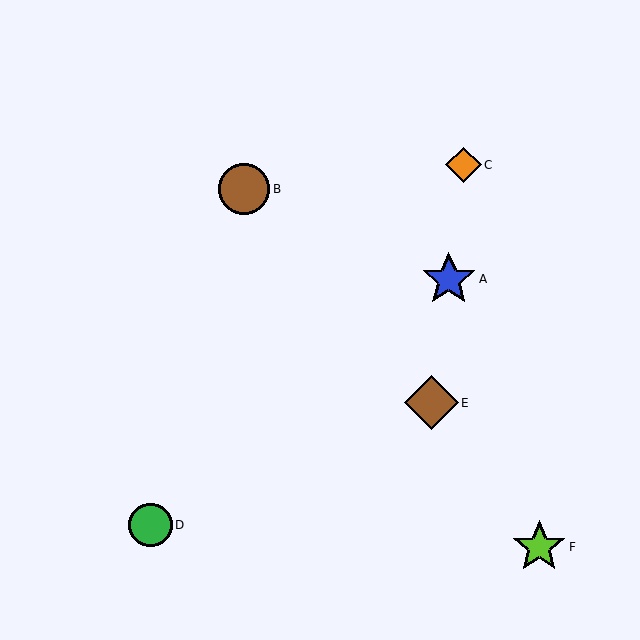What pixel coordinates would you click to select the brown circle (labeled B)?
Click at (244, 189) to select the brown circle B.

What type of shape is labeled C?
Shape C is an orange diamond.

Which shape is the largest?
The blue star (labeled A) is the largest.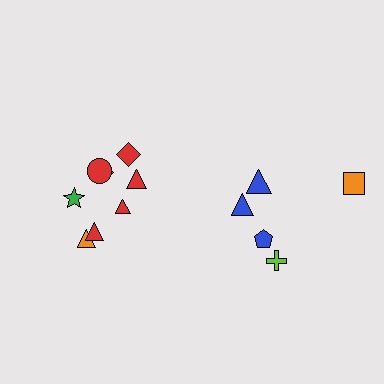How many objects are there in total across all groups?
There are 13 objects.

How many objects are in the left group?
There are 8 objects.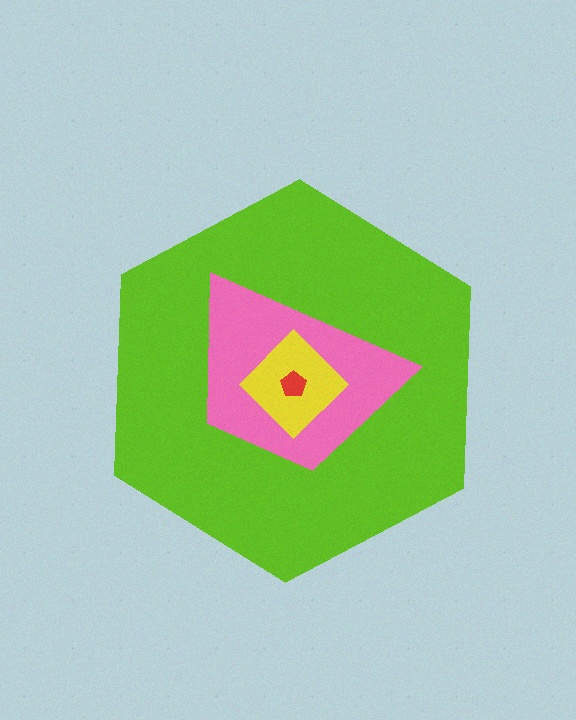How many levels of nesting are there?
4.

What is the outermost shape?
The lime hexagon.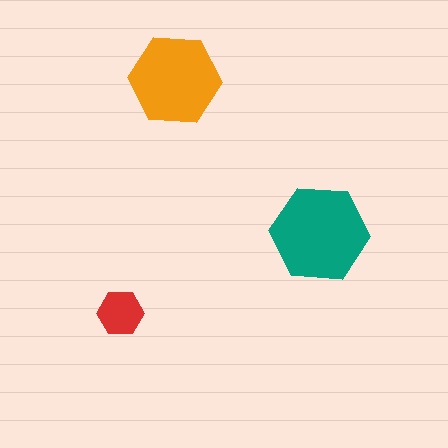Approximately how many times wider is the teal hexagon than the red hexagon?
About 2 times wider.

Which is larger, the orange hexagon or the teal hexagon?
The teal one.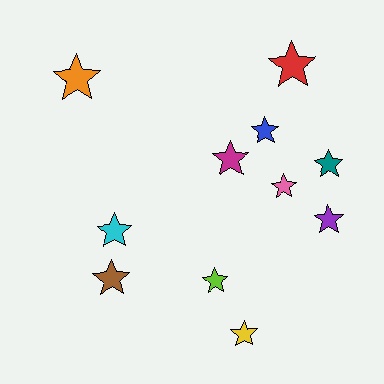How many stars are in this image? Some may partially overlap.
There are 11 stars.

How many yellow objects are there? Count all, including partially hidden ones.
There is 1 yellow object.